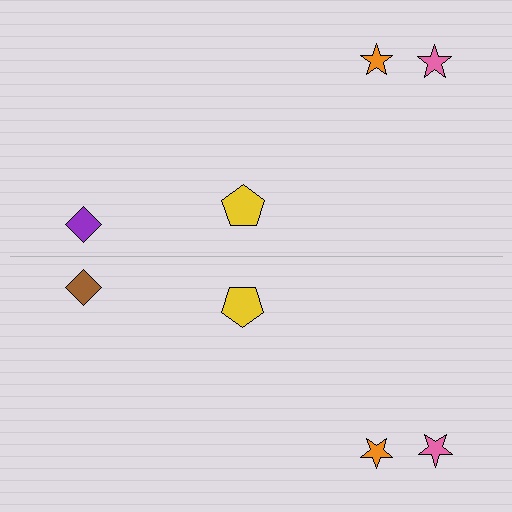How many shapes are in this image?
There are 8 shapes in this image.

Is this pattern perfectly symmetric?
No, the pattern is not perfectly symmetric. The brown diamond on the bottom side breaks the symmetry — its mirror counterpart is purple.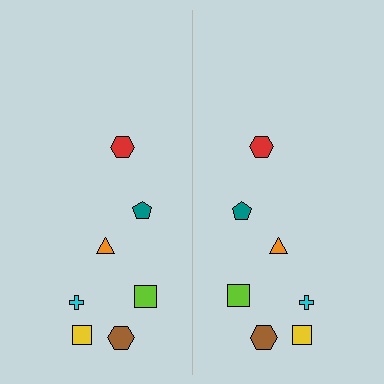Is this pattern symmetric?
Yes, this pattern has bilateral (reflection) symmetry.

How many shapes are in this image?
There are 14 shapes in this image.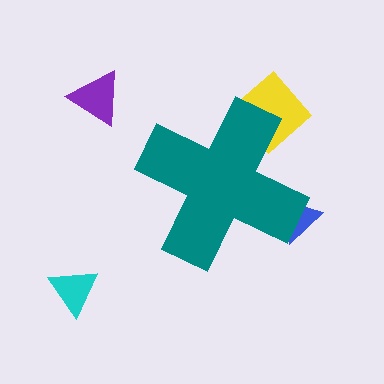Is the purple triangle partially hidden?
No, the purple triangle is fully visible.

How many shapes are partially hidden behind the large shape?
2 shapes are partially hidden.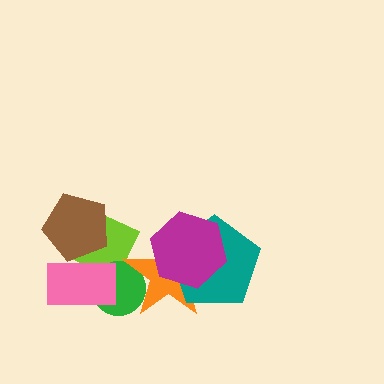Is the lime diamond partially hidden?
Yes, it is partially covered by another shape.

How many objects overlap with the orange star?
4 objects overlap with the orange star.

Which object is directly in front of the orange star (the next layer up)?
The teal pentagon is directly in front of the orange star.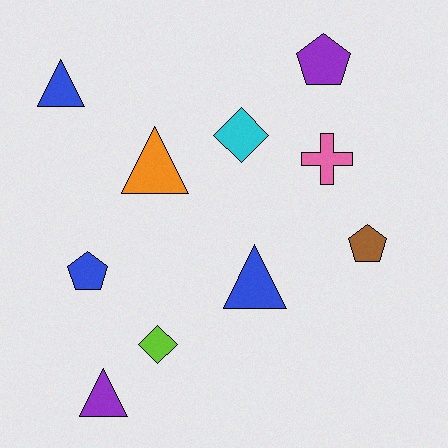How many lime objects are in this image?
There is 1 lime object.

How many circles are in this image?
There are no circles.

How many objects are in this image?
There are 10 objects.